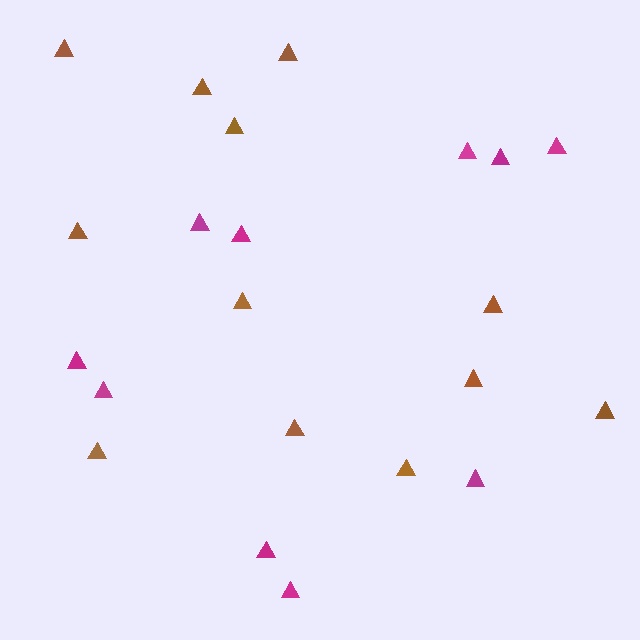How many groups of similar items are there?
There are 2 groups: one group of brown triangles (12) and one group of magenta triangles (10).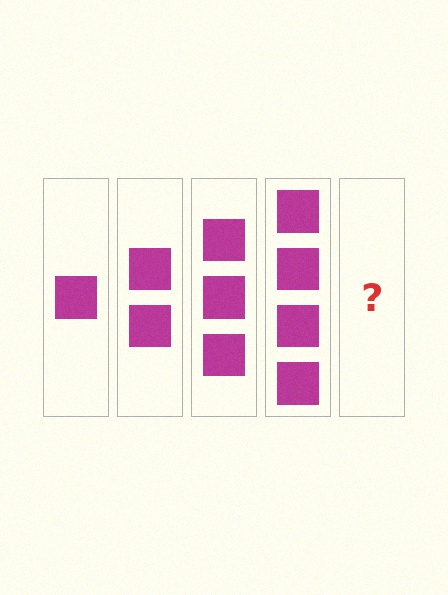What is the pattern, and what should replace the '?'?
The pattern is that each step adds one more square. The '?' should be 5 squares.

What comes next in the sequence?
The next element should be 5 squares.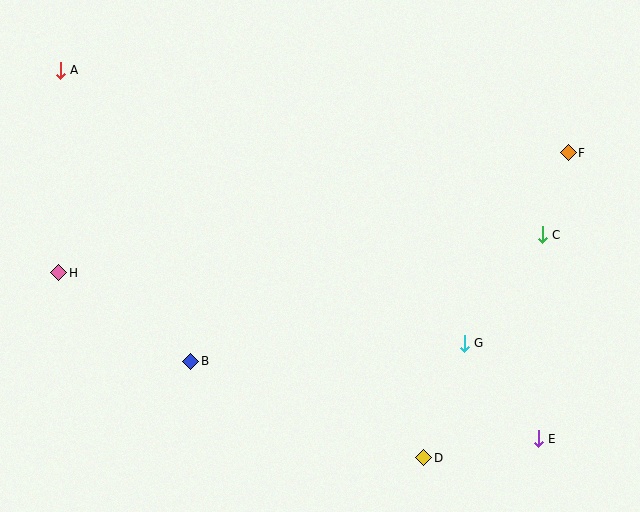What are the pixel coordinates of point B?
Point B is at (191, 361).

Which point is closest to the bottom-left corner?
Point B is closest to the bottom-left corner.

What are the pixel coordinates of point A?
Point A is at (60, 70).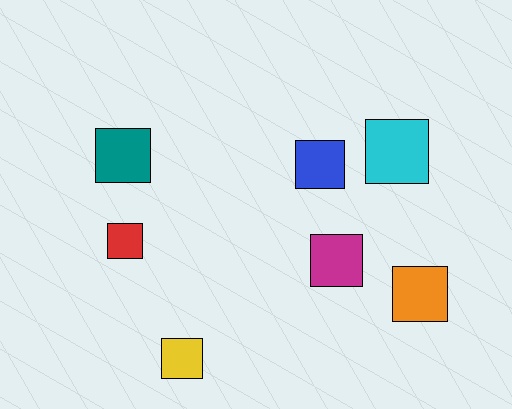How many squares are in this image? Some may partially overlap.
There are 7 squares.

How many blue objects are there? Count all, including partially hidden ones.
There is 1 blue object.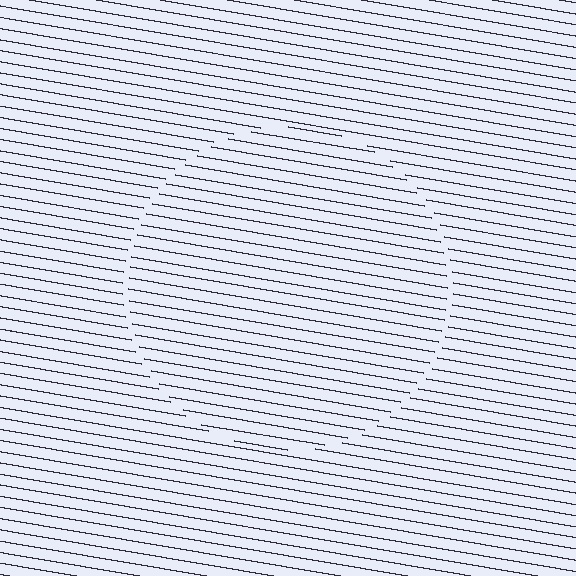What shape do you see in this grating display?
An illusory circle. The interior of the shape contains the same grating, shifted by half a period — the contour is defined by the phase discontinuity where line-ends from the inner and outer gratings abut.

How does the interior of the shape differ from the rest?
The interior of the shape contains the same grating, shifted by half a period — the contour is defined by the phase discontinuity where line-ends from the inner and outer gratings abut.